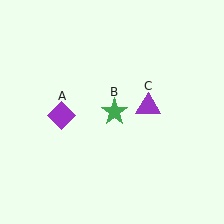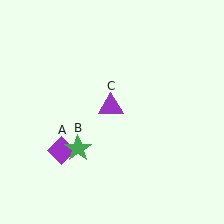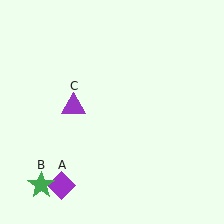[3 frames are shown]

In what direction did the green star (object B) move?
The green star (object B) moved down and to the left.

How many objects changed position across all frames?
3 objects changed position: purple diamond (object A), green star (object B), purple triangle (object C).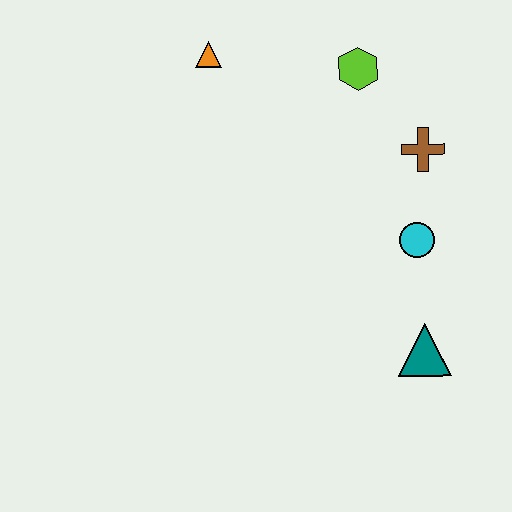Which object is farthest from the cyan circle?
The orange triangle is farthest from the cyan circle.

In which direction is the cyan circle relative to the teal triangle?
The cyan circle is above the teal triangle.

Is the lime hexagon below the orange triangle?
Yes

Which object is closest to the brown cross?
The cyan circle is closest to the brown cross.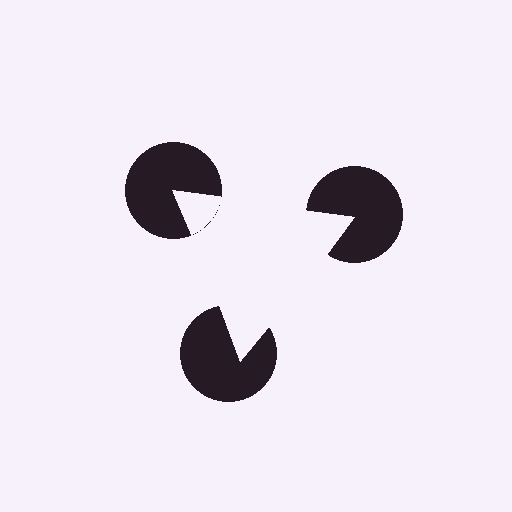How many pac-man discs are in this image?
There are 3 — one at each vertex of the illusory triangle.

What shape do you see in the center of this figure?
An illusory triangle — its edges are inferred from the aligned wedge cuts in the pac-man discs, not physically drawn.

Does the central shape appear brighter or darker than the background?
It typically appears slightly brighter than the background, even though no actual brightness change is drawn.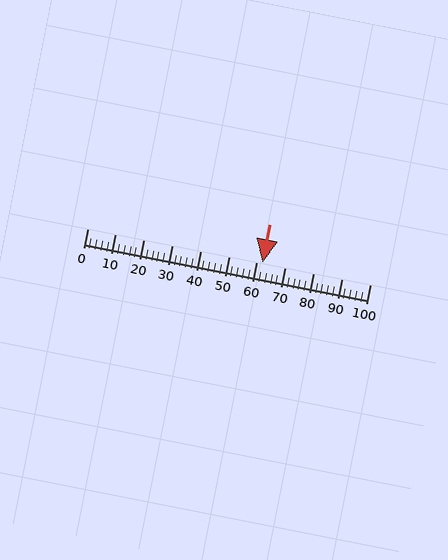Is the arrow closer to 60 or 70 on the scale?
The arrow is closer to 60.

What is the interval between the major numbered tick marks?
The major tick marks are spaced 10 units apart.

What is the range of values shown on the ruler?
The ruler shows values from 0 to 100.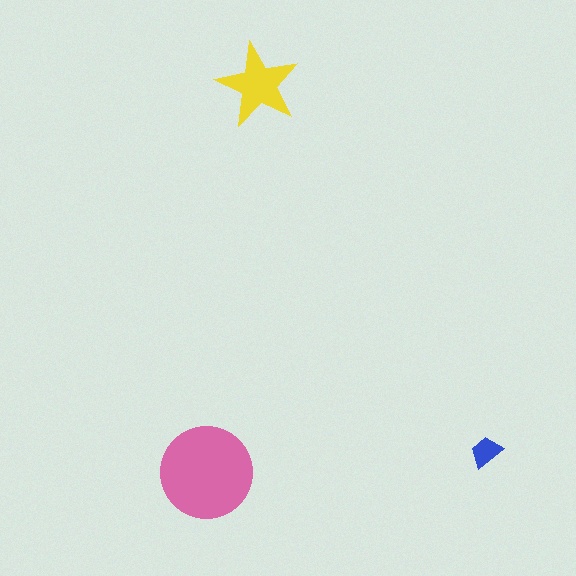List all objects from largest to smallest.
The pink circle, the yellow star, the blue trapezoid.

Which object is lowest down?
The pink circle is bottommost.